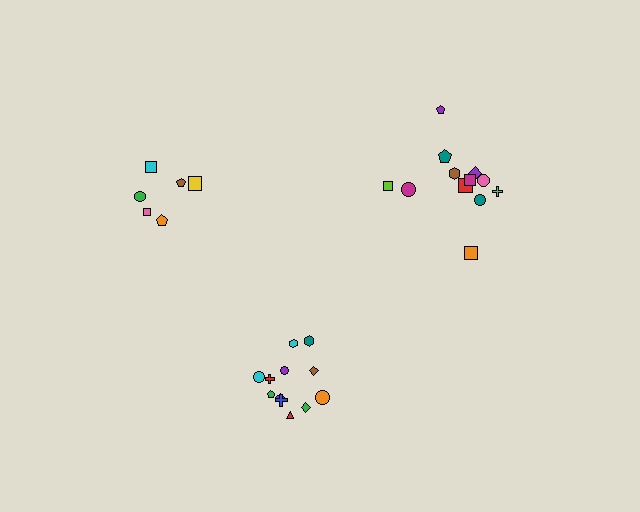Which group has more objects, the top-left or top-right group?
The top-right group.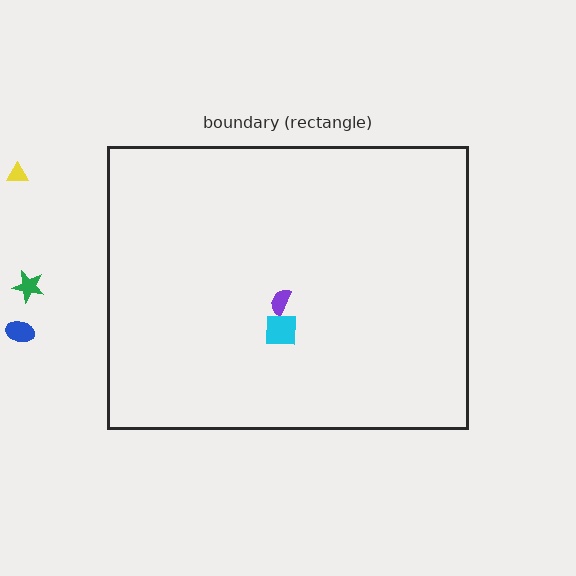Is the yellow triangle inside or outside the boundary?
Outside.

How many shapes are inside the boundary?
2 inside, 3 outside.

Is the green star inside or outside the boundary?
Outside.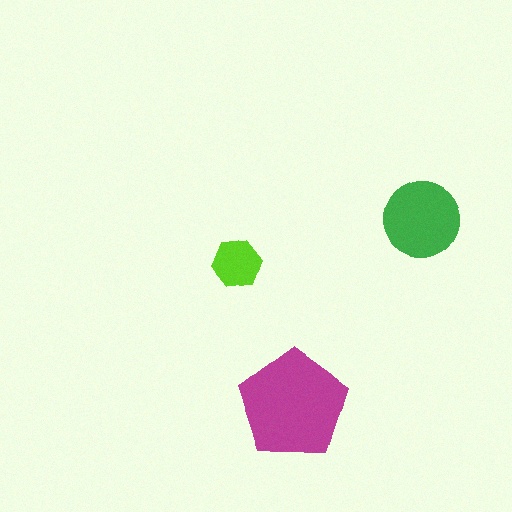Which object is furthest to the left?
The lime hexagon is leftmost.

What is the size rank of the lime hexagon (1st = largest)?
3rd.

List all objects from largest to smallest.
The magenta pentagon, the green circle, the lime hexagon.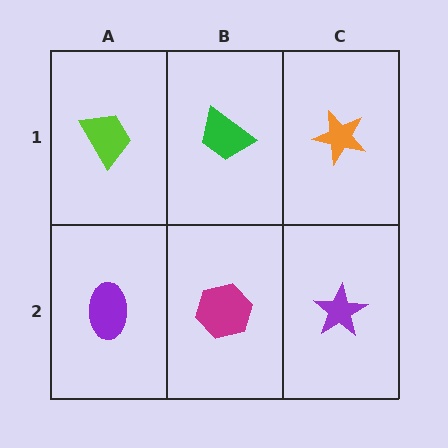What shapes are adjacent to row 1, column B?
A magenta hexagon (row 2, column B), a lime trapezoid (row 1, column A), an orange star (row 1, column C).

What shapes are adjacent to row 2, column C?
An orange star (row 1, column C), a magenta hexagon (row 2, column B).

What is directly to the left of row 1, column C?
A green trapezoid.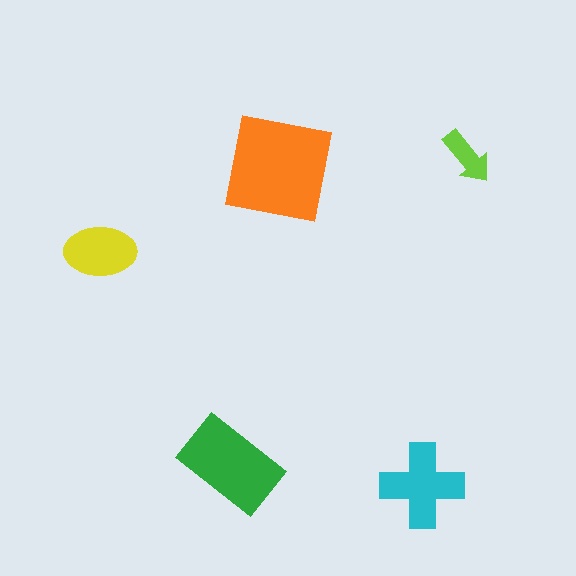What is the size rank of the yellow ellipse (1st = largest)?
4th.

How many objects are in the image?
There are 5 objects in the image.